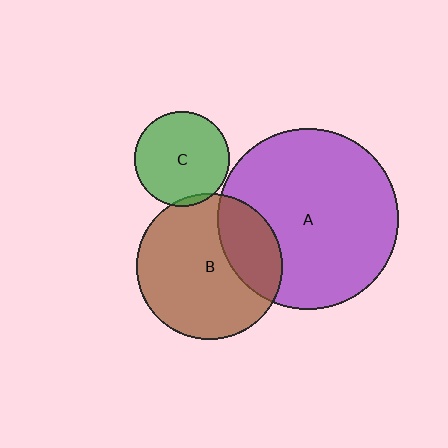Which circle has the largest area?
Circle A (purple).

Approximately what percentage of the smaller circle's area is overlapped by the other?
Approximately 30%.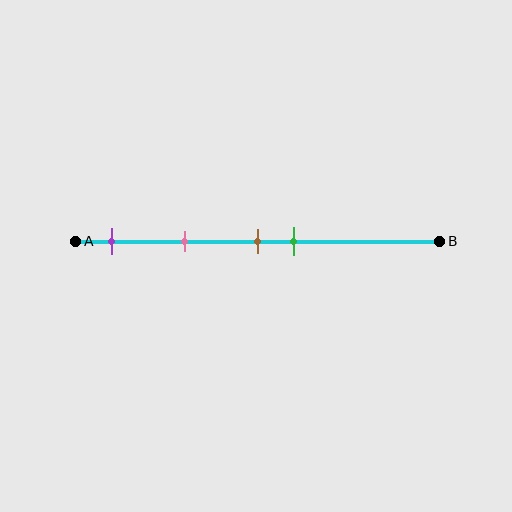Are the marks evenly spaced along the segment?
No, the marks are not evenly spaced.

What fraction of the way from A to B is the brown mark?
The brown mark is approximately 50% (0.5) of the way from A to B.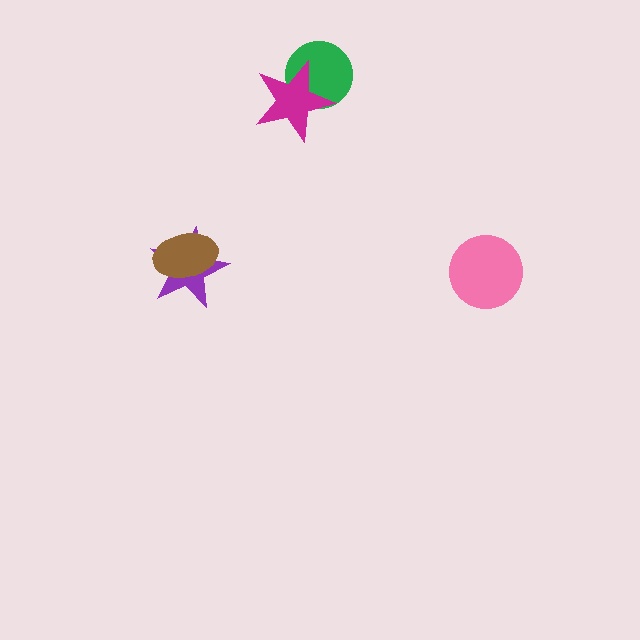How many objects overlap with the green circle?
1 object overlaps with the green circle.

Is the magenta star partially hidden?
No, no other shape covers it.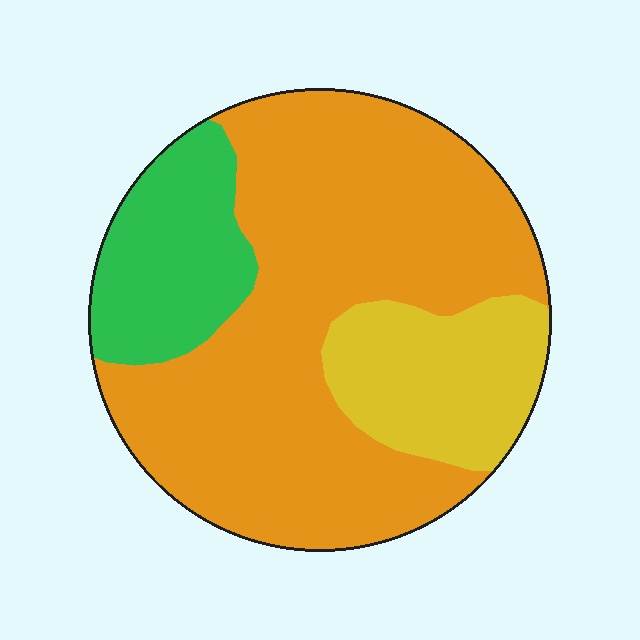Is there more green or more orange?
Orange.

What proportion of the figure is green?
Green covers roughly 15% of the figure.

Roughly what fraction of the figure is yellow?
Yellow takes up less than a quarter of the figure.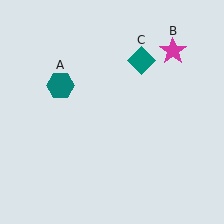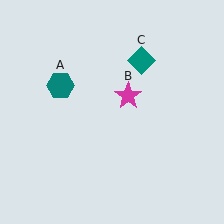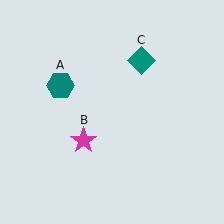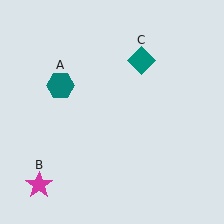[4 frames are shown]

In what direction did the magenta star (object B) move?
The magenta star (object B) moved down and to the left.